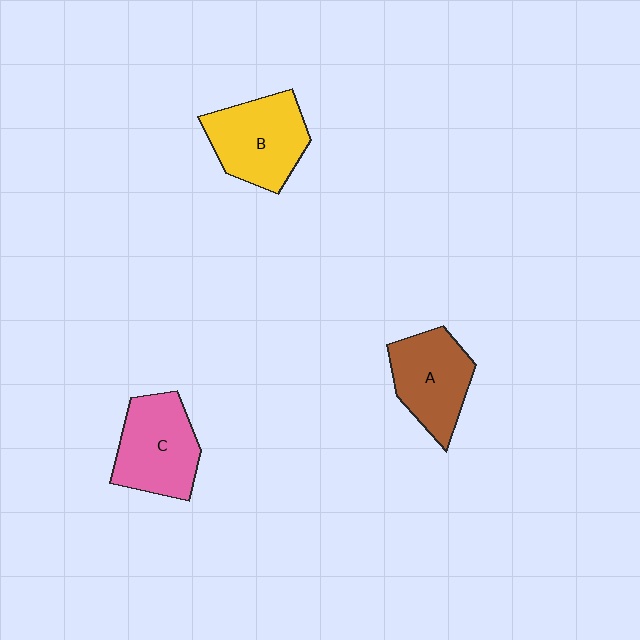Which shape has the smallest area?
Shape A (brown).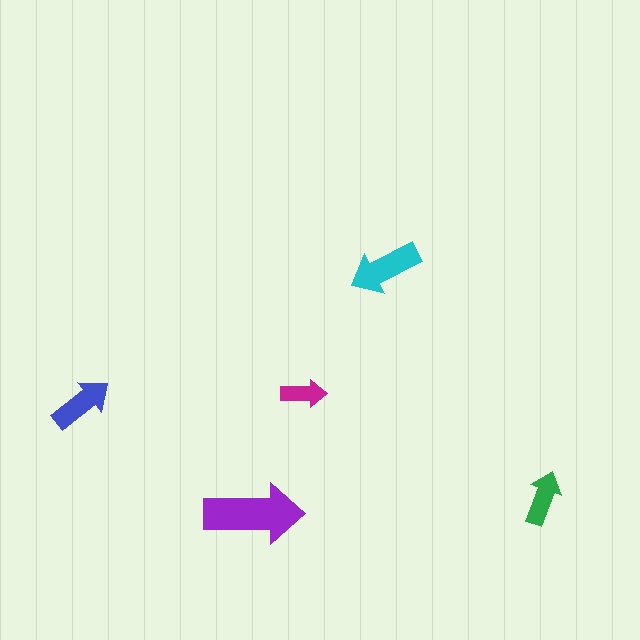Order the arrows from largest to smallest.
the purple one, the cyan one, the blue one, the green one, the magenta one.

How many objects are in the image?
There are 5 objects in the image.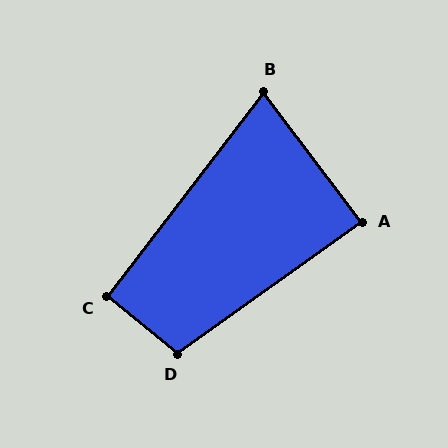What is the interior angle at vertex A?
Approximately 88 degrees (approximately right).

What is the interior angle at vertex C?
Approximately 92 degrees (approximately right).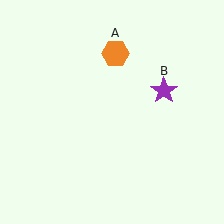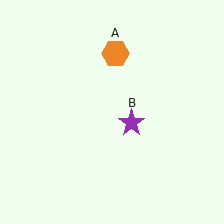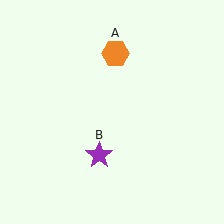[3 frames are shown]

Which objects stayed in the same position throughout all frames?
Orange hexagon (object A) remained stationary.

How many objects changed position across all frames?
1 object changed position: purple star (object B).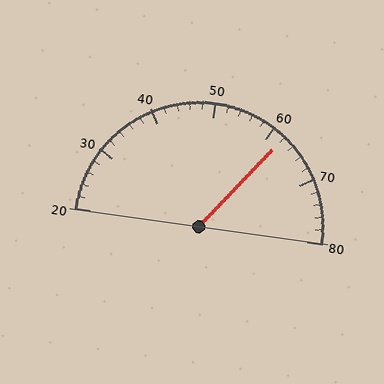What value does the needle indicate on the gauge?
The needle indicates approximately 62.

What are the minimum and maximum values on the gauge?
The gauge ranges from 20 to 80.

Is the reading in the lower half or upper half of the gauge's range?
The reading is in the upper half of the range (20 to 80).